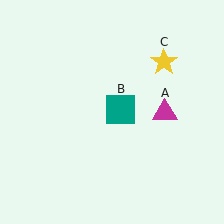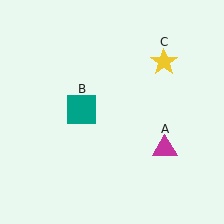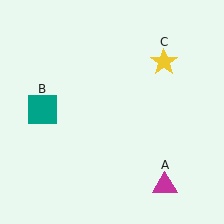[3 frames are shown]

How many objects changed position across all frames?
2 objects changed position: magenta triangle (object A), teal square (object B).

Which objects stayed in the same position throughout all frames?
Yellow star (object C) remained stationary.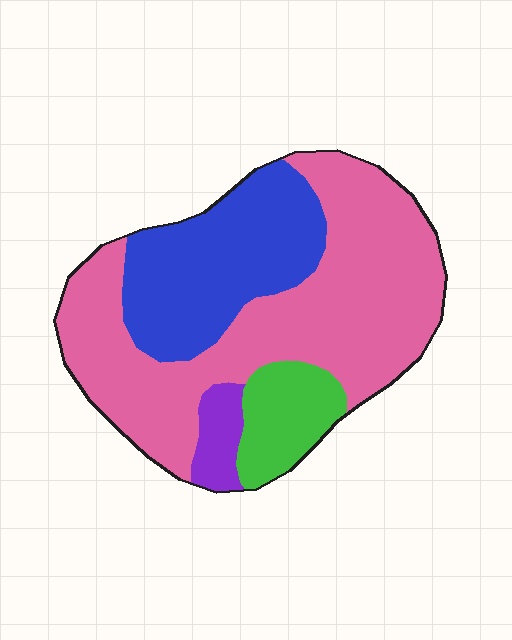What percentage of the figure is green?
Green takes up less than a sixth of the figure.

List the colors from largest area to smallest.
From largest to smallest: pink, blue, green, purple.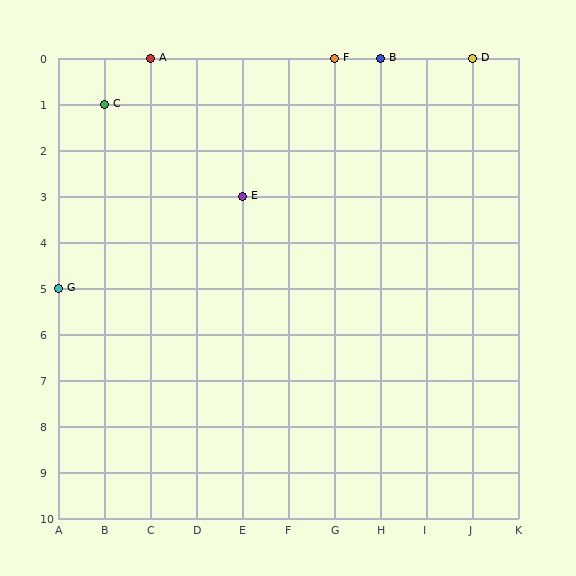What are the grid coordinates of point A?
Point A is at grid coordinates (C, 0).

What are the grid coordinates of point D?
Point D is at grid coordinates (J, 0).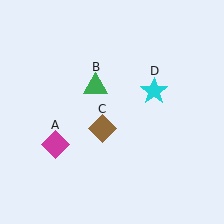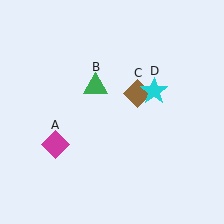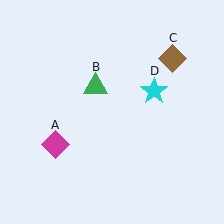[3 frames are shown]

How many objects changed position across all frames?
1 object changed position: brown diamond (object C).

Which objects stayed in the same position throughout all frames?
Magenta diamond (object A) and green triangle (object B) and cyan star (object D) remained stationary.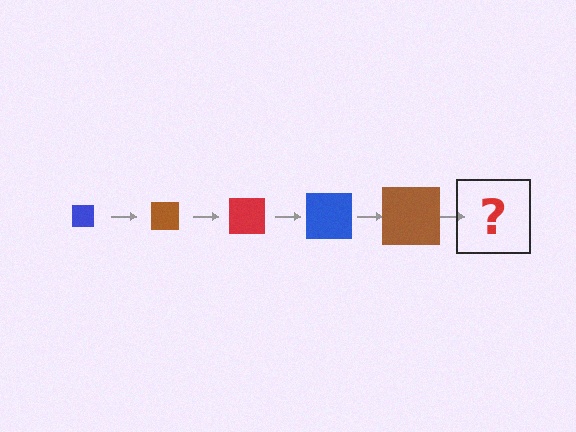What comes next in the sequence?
The next element should be a red square, larger than the previous one.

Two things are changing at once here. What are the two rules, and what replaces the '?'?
The two rules are that the square grows larger each step and the color cycles through blue, brown, and red. The '?' should be a red square, larger than the previous one.